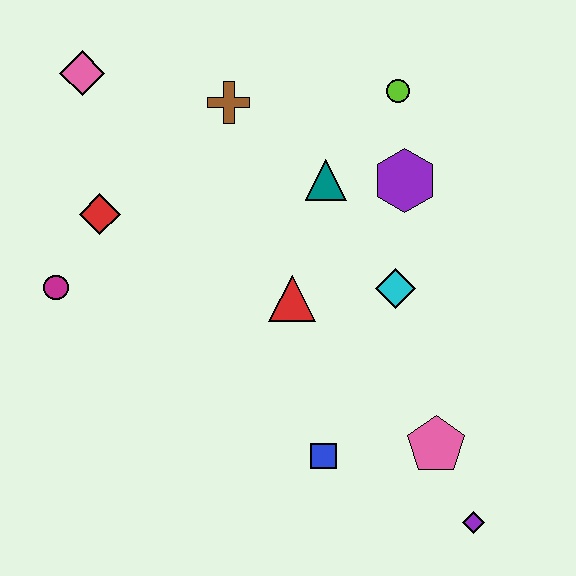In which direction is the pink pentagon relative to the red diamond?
The pink pentagon is to the right of the red diamond.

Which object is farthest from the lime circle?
The purple diamond is farthest from the lime circle.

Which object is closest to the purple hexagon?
The teal triangle is closest to the purple hexagon.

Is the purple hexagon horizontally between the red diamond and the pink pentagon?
Yes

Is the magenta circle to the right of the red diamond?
No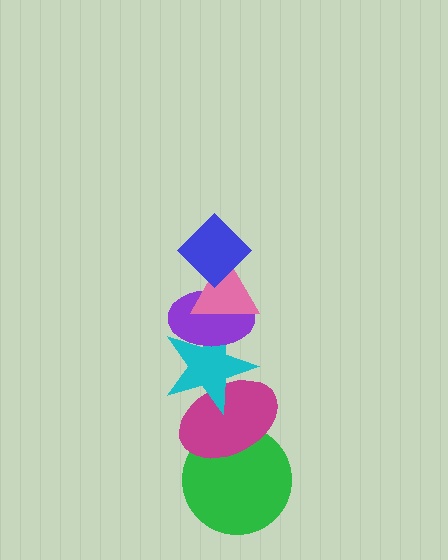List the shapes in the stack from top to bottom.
From top to bottom: the blue diamond, the pink triangle, the purple ellipse, the cyan star, the magenta ellipse, the green circle.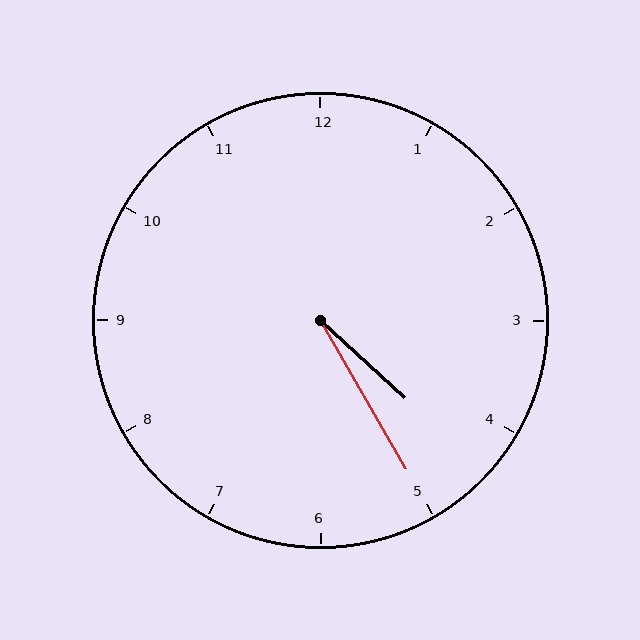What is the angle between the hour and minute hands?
Approximately 18 degrees.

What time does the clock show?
4:25.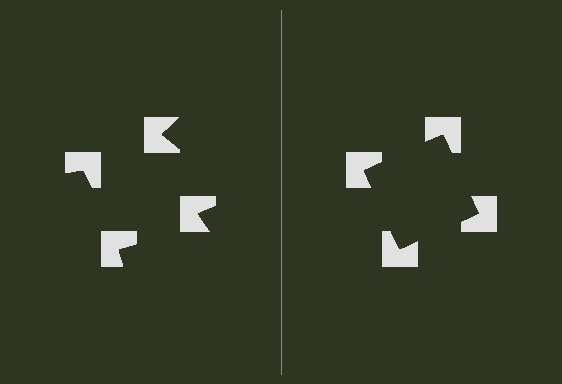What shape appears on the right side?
An illusory square.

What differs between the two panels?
The notched squares are positioned identically on both sides; only the wedge orientations differ. On the right they align to a square; on the left they are misaligned.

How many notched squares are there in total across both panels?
8 — 4 on each side.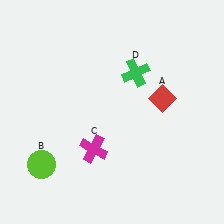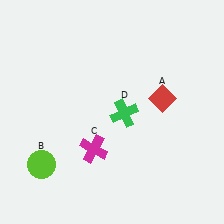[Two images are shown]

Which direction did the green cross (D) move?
The green cross (D) moved down.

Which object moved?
The green cross (D) moved down.